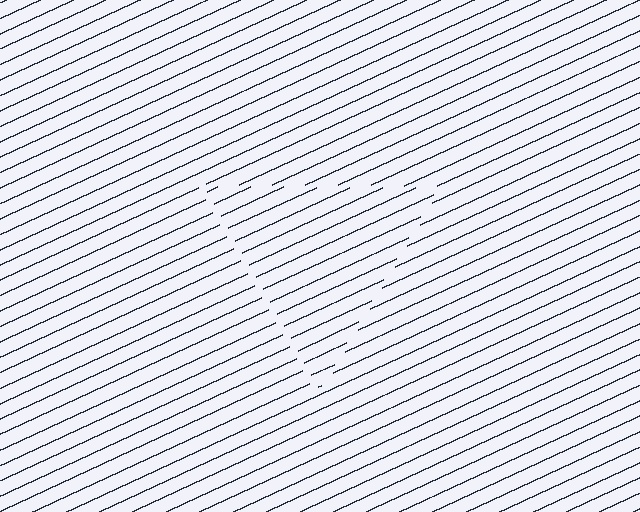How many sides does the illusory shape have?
3 sides — the line-ends trace a triangle.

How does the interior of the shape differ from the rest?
The interior of the shape contains the same grating, shifted by half a period — the contour is defined by the phase discontinuity where line-ends from the inner and outer gratings abut.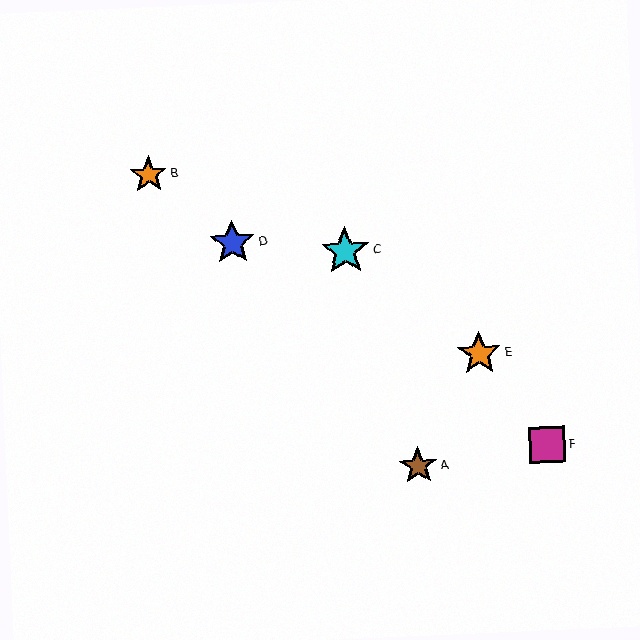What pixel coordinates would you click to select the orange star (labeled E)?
Click at (479, 353) to select the orange star E.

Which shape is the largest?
The cyan star (labeled C) is the largest.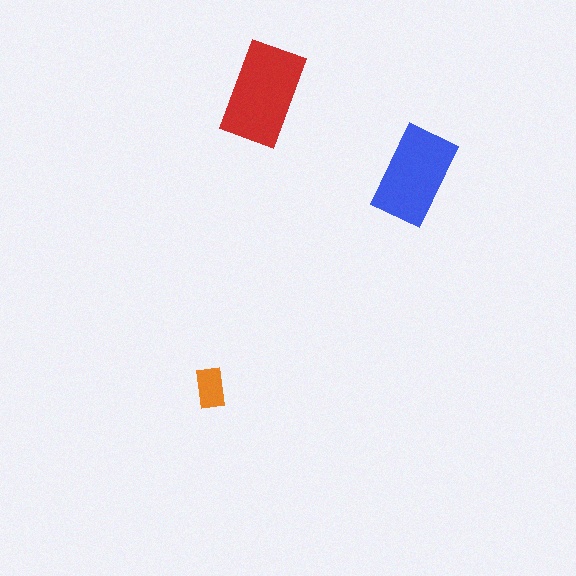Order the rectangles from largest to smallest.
the red one, the blue one, the orange one.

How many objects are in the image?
There are 3 objects in the image.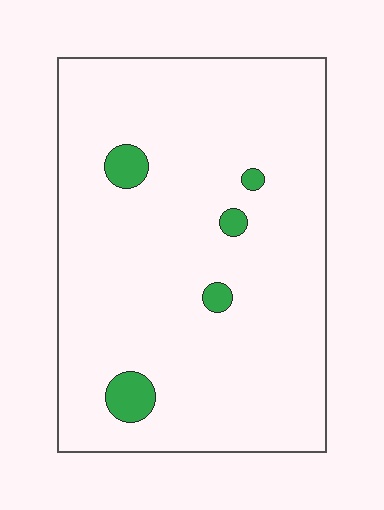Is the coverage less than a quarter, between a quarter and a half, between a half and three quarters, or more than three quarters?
Less than a quarter.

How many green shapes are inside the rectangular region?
5.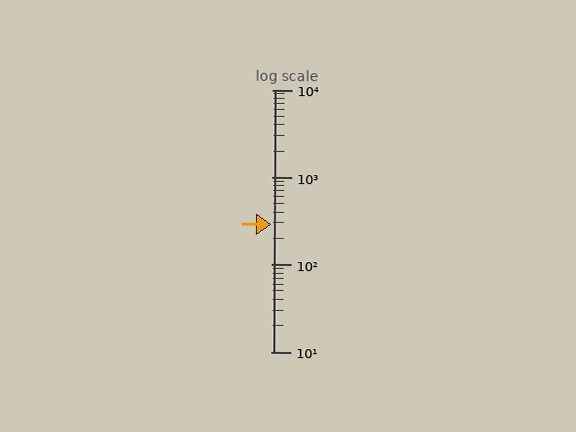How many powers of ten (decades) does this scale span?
The scale spans 3 decades, from 10 to 10000.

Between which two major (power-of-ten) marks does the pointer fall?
The pointer is between 100 and 1000.